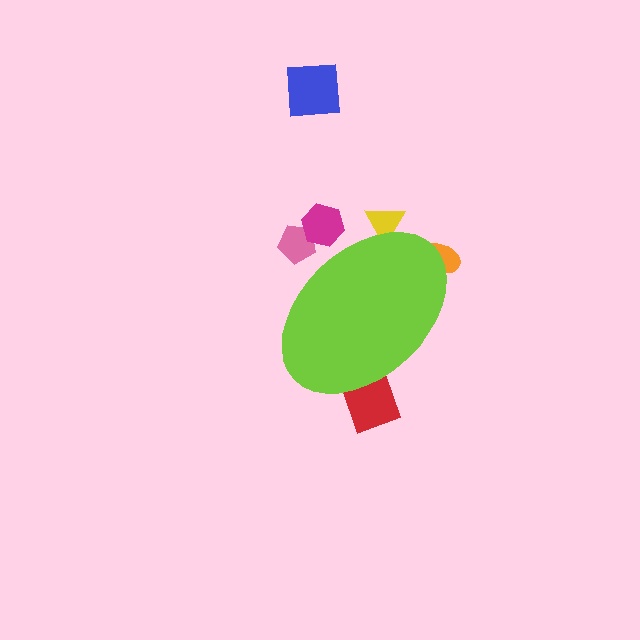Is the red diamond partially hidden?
Yes, the red diamond is partially hidden behind the lime ellipse.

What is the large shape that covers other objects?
A lime ellipse.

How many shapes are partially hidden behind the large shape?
5 shapes are partially hidden.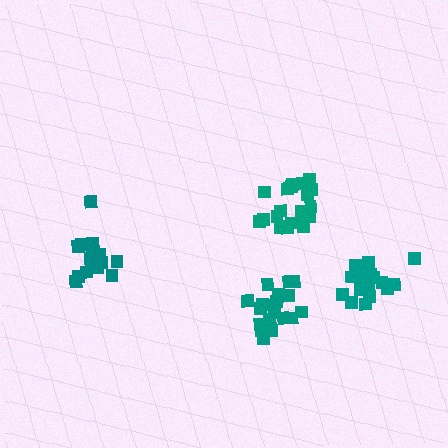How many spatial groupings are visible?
There are 4 spatial groupings.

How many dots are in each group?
Group 1: 20 dots, Group 2: 15 dots, Group 3: 19 dots, Group 4: 20 dots (74 total).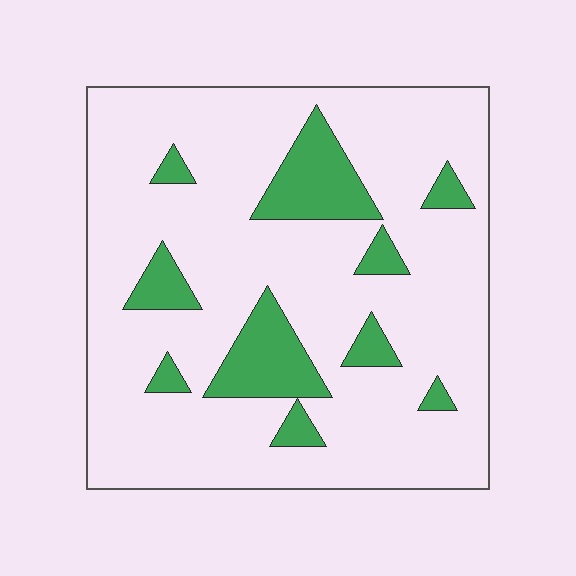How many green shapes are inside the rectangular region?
10.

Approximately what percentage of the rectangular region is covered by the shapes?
Approximately 15%.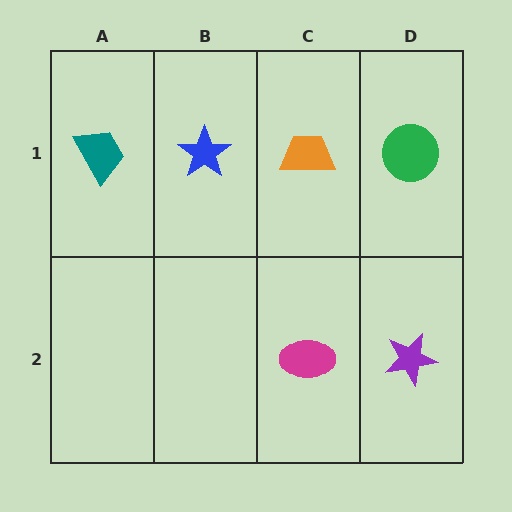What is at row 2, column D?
A purple star.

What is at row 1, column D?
A green circle.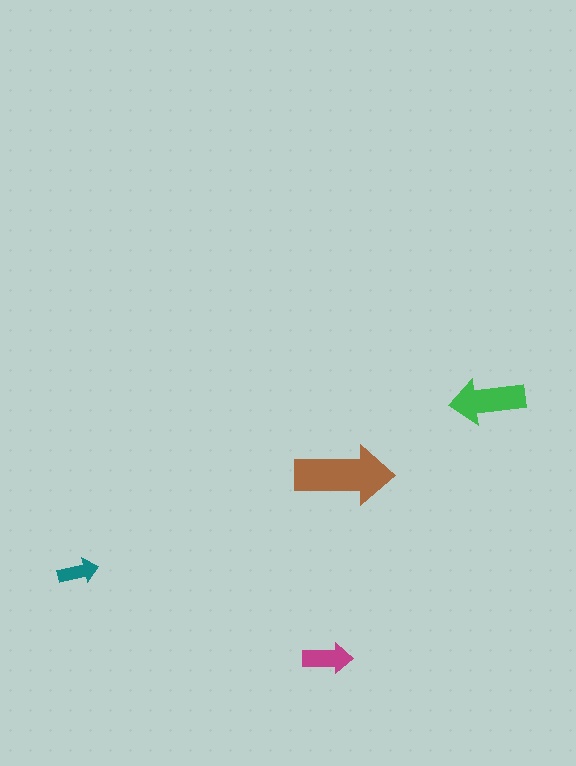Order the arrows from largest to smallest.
the brown one, the green one, the magenta one, the teal one.